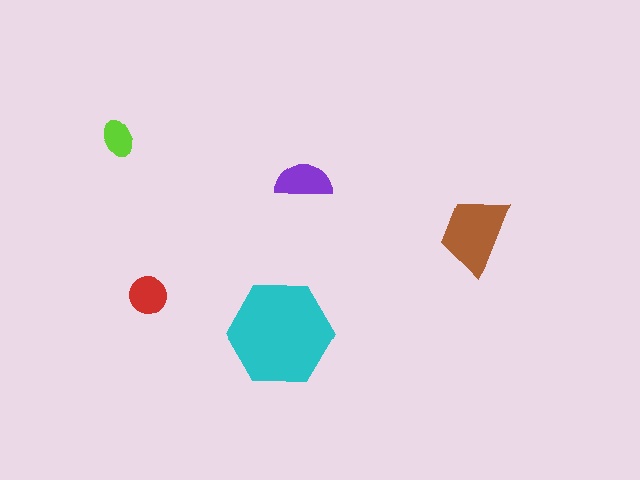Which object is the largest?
The cyan hexagon.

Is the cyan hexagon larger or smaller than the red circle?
Larger.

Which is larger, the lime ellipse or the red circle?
The red circle.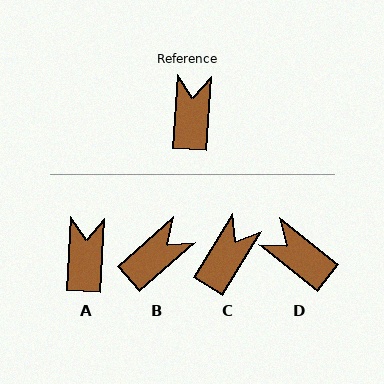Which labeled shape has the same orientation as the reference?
A.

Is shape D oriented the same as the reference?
No, it is off by about 55 degrees.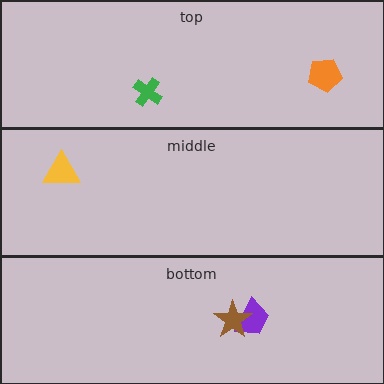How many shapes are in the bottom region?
2.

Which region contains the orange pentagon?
The top region.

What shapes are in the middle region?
The yellow triangle.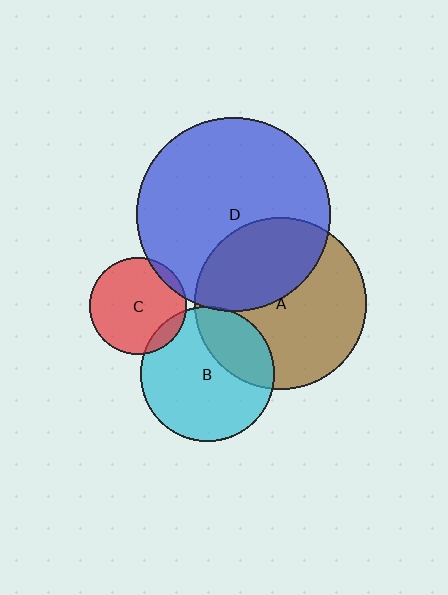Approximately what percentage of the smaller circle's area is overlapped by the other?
Approximately 30%.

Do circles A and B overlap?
Yes.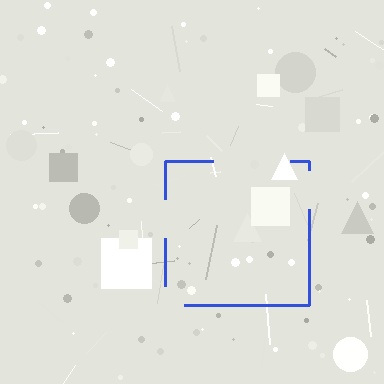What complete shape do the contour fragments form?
The contour fragments form a square.